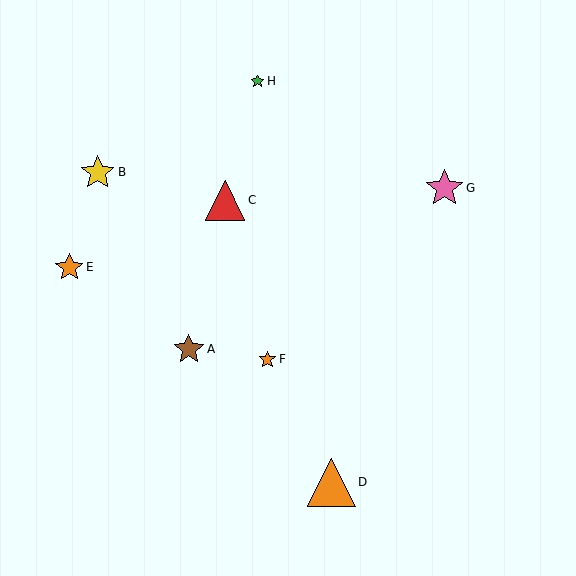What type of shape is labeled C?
Shape C is a red triangle.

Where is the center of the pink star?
The center of the pink star is at (445, 188).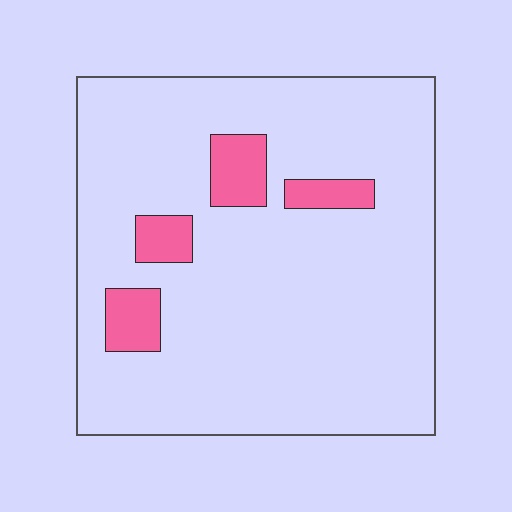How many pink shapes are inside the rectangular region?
4.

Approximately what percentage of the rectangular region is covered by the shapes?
Approximately 10%.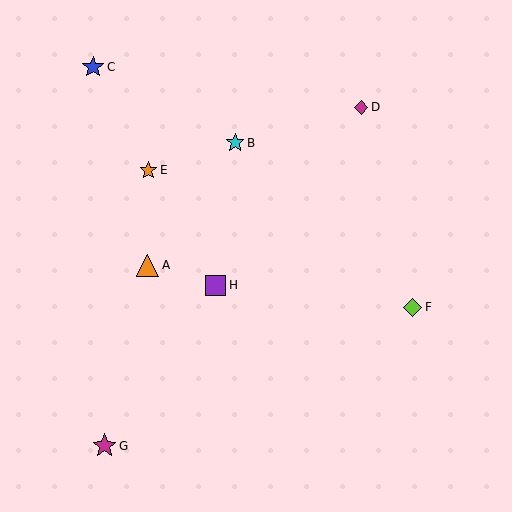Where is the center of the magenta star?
The center of the magenta star is at (104, 446).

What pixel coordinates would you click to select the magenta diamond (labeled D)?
Click at (361, 107) to select the magenta diamond D.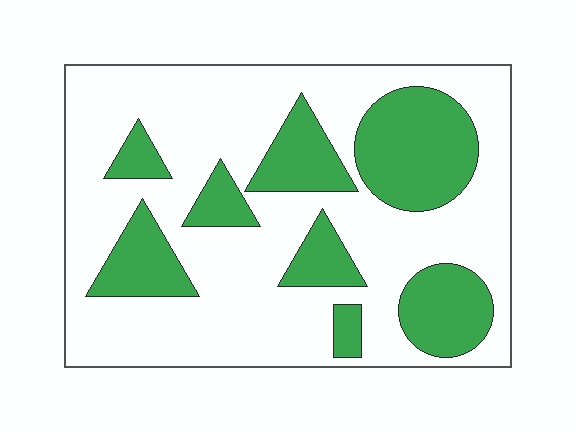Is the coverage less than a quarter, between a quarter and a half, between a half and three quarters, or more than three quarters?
Between a quarter and a half.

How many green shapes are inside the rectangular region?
8.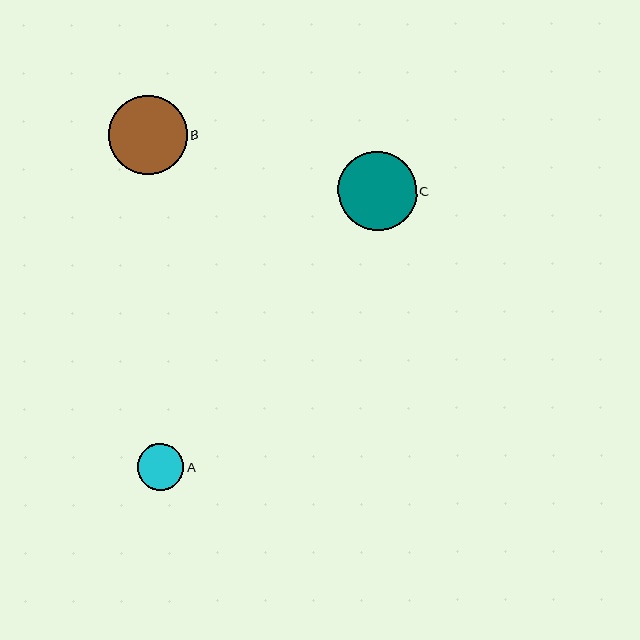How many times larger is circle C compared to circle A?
Circle C is approximately 1.7 times the size of circle A.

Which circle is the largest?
Circle C is the largest with a size of approximately 79 pixels.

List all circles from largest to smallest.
From largest to smallest: C, B, A.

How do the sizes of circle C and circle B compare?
Circle C and circle B are approximately the same size.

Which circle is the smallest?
Circle A is the smallest with a size of approximately 46 pixels.